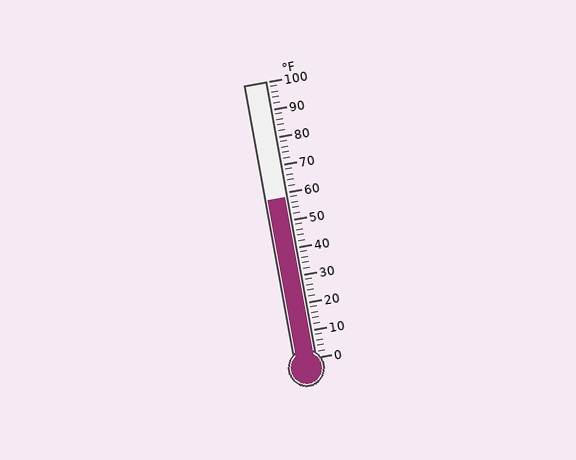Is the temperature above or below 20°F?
The temperature is above 20°F.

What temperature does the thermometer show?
The thermometer shows approximately 58°F.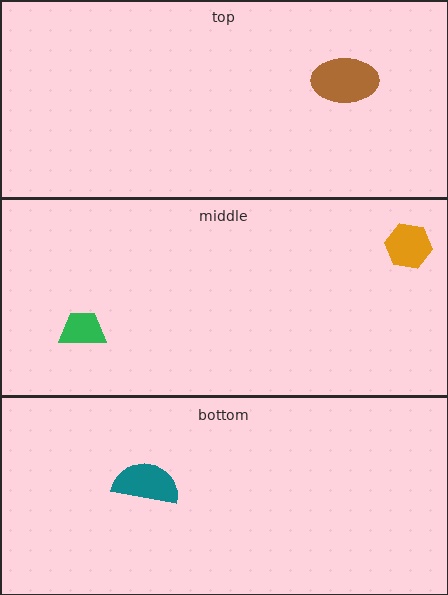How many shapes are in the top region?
1.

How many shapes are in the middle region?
2.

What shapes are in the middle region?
The orange hexagon, the green trapezoid.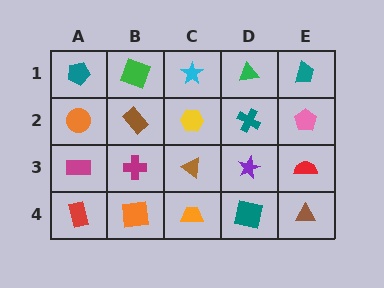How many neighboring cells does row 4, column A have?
2.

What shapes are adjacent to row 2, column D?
A green triangle (row 1, column D), a purple star (row 3, column D), a yellow hexagon (row 2, column C), a pink pentagon (row 2, column E).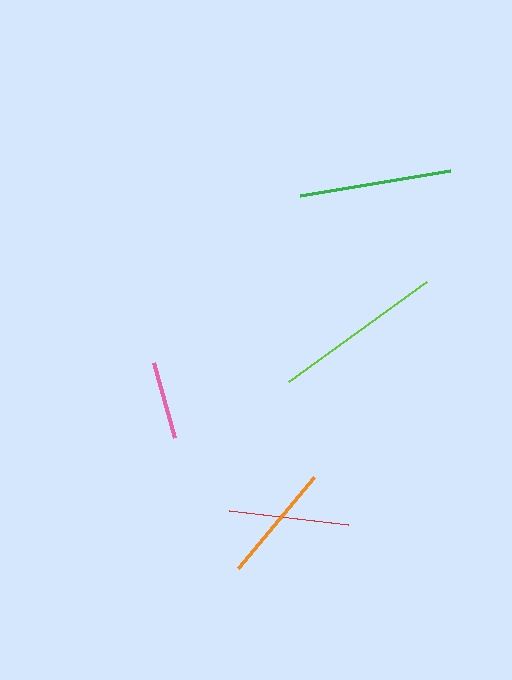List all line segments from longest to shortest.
From longest to shortest: lime, green, red, orange, pink.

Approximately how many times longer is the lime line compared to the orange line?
The lime line is approximately 1.4 times the length of the orange line.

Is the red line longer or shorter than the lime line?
The lime line is longer than the red line.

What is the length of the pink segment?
The pink segment is approximately 78 pixels long.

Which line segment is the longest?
The lime line is the longest at approximately 170 pixels.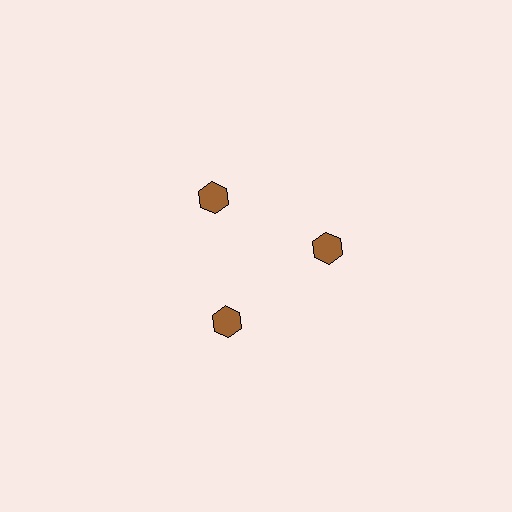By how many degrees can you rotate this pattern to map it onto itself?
The pattern maps onto itself every 120 degrees of rotation.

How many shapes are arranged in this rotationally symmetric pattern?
There are 3 shapes, arranged in 3 groups of 1.